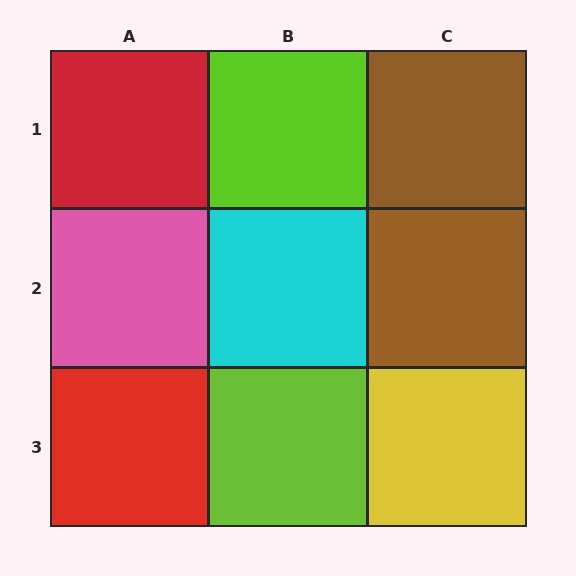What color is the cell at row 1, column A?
Red.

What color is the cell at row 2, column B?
Cyan.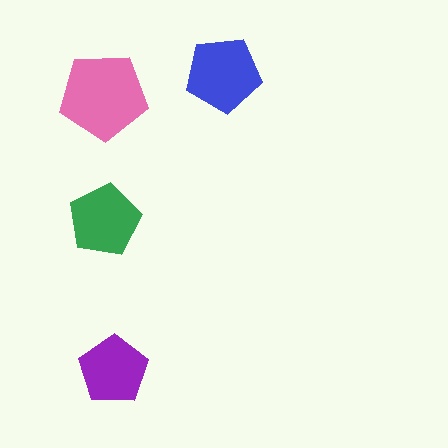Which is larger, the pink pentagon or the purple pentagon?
The pink one.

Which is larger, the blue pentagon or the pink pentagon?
The pink one.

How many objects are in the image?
There are 4 objects in the image.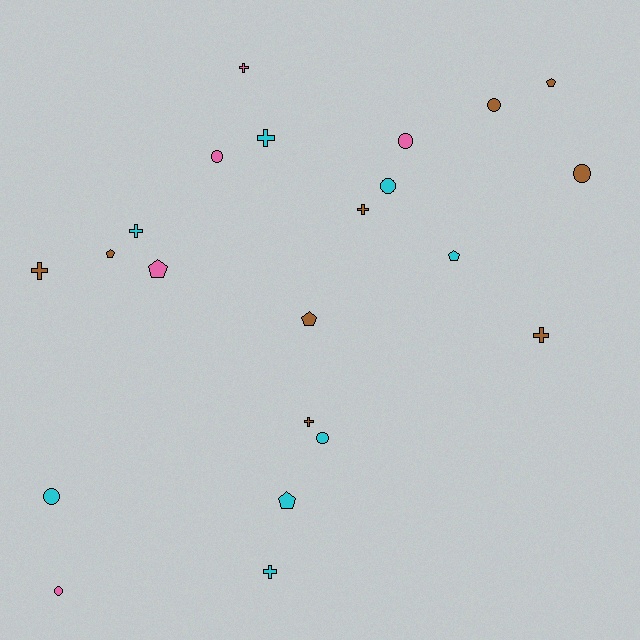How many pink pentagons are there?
There is 1 pink pentagon.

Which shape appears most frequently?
Cross, with 8 objects.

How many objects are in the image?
There are 22 objects.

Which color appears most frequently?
Brown, with 9 objects.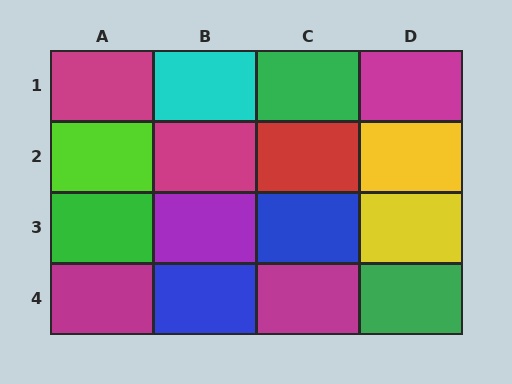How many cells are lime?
1 cell is lime.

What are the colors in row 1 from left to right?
Magenta, cyan, green, magenta.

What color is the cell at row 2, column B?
Magenta.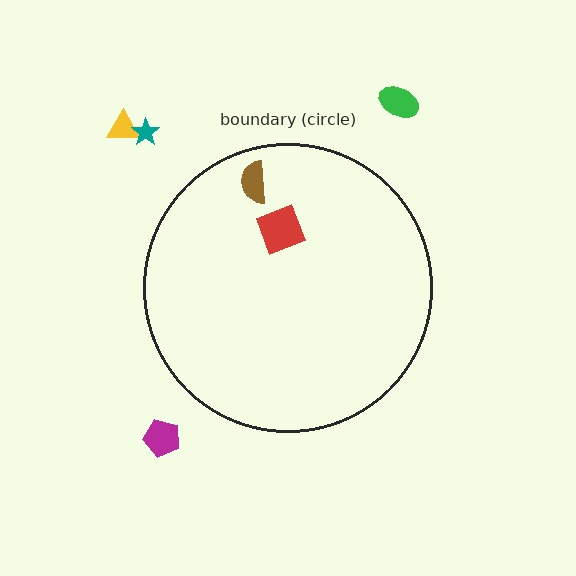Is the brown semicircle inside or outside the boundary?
Inside.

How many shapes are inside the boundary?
2 inside, 4 outside.